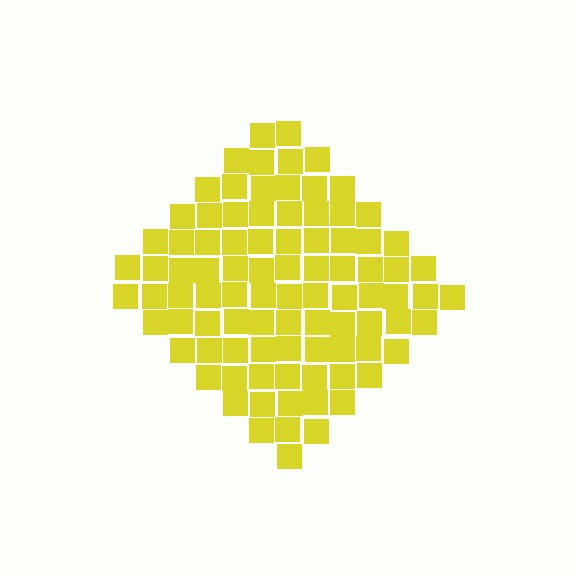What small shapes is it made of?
It is made of small squares.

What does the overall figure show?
The overall figure shows a diamond.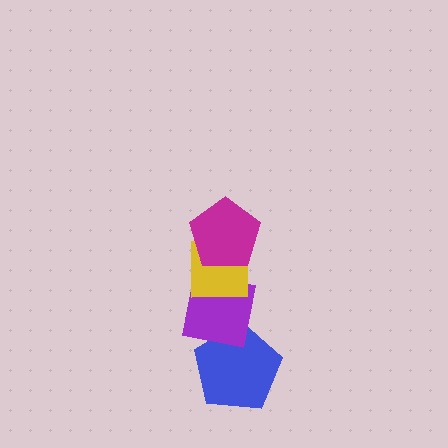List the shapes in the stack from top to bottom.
From top to bottom: the magenta pentagon, the yellow square, the purple square, the blue pentagon.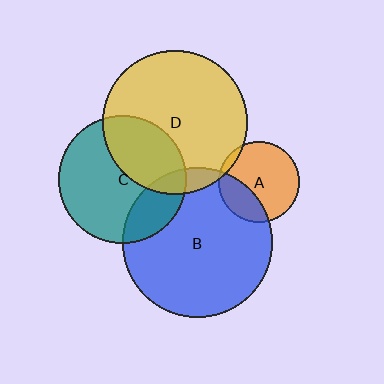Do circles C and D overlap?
Yes.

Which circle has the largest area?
Circle B (blue).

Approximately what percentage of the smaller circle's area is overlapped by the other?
Approximately 35%.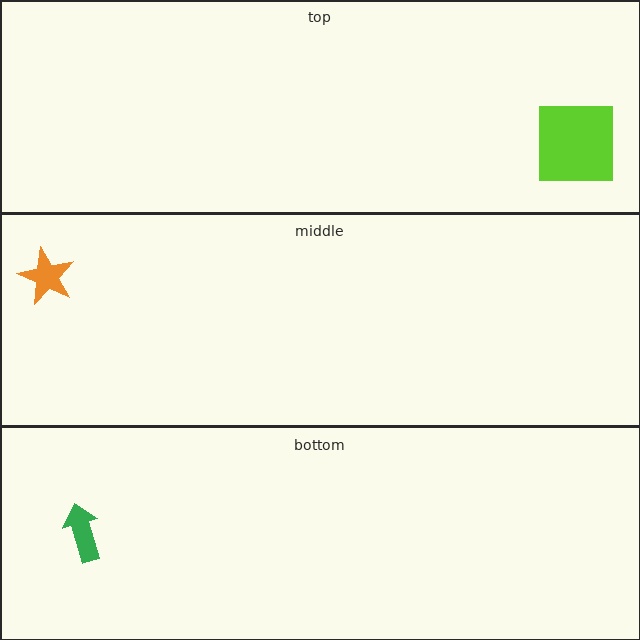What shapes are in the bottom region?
The green arrow.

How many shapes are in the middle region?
1.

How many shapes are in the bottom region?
1.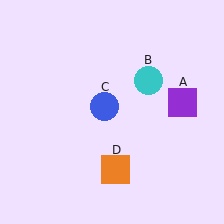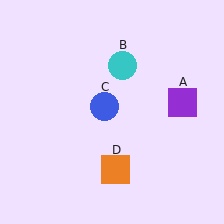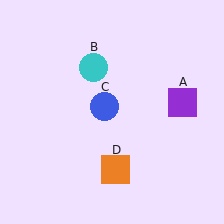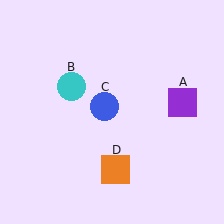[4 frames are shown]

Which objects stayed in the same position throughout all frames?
Purple square (object A) and blue circle (object C) and orange square (object D) remained stationary.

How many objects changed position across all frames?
1 object changed position: cyan circle (object B).